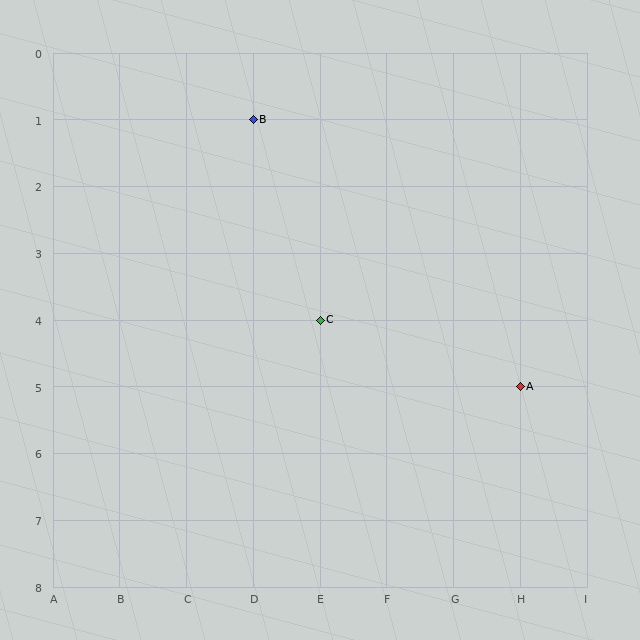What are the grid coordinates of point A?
Point A is at grid coordinates (H, 5).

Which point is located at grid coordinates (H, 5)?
Point A is at (H, 5).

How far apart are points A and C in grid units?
Points A and C are 3 columns and 1 row apart (about 3.2 grid units diagonally).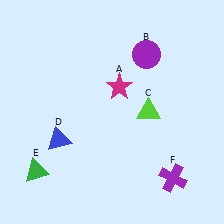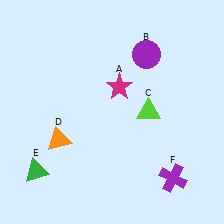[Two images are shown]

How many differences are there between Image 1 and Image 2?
There is 1 difference between the two images.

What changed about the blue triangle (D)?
In Image 1, D is blue. In Image 2, it changed to orange.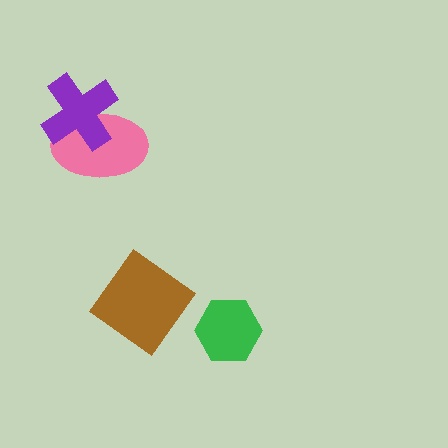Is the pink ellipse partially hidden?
Yes, it is partially covered by another shape.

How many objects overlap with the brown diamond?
0 objects overlap with the brown diamond.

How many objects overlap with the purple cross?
1 object overlaps with the purple cross.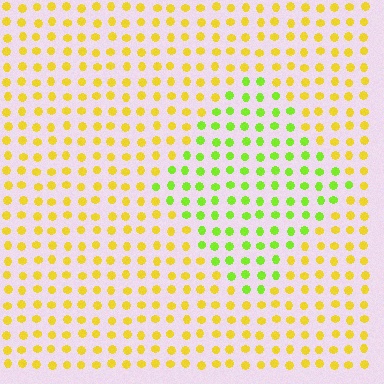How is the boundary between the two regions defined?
The boundary is defined purely by a slight shift in hue (about 43 degrees). Spacing, size, and orientation are identical on both sides.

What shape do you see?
I see a diamond.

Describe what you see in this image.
The image is filled with small yellow elements in a uniform arrangement. A diamond-shaped region is visible where the elements are tinted to a slightly different hue, forming a subtle color boundary.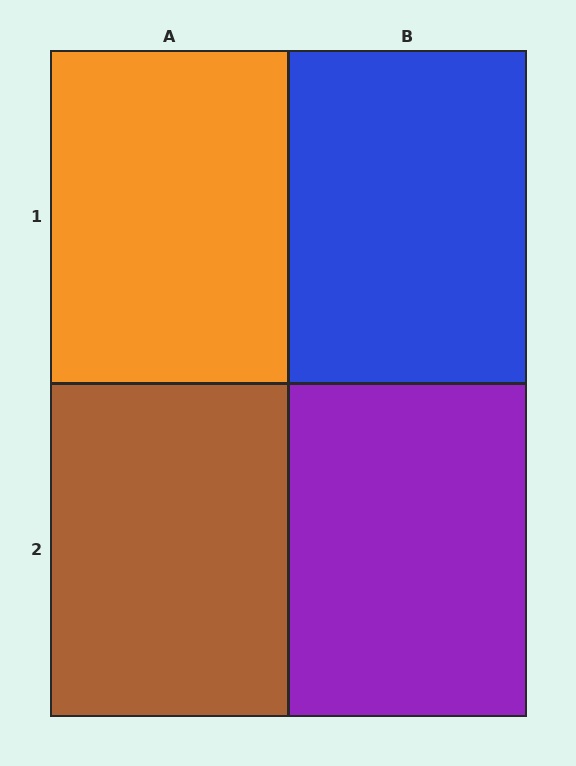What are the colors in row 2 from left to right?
Brown, purple.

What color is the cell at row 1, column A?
Orange.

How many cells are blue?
1 cell is blue.